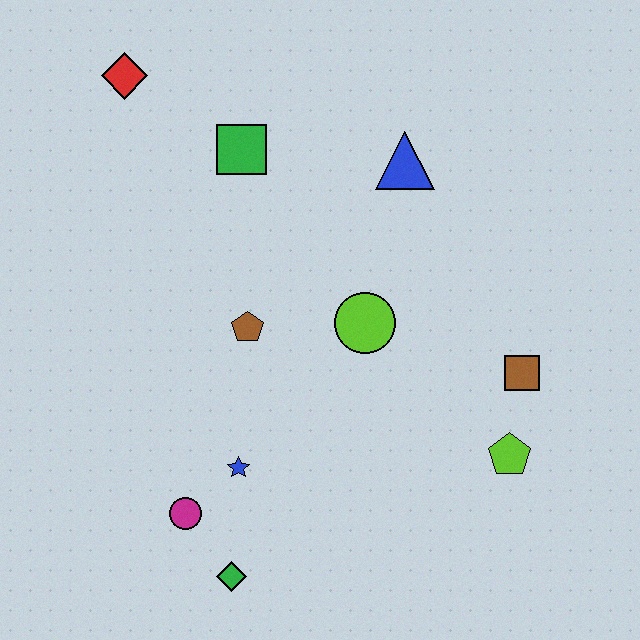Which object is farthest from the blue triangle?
The green diamond is farthest from the blue triangle.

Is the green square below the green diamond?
No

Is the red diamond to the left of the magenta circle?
Yes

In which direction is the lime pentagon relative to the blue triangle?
The lime pentagon is below the blue triangle.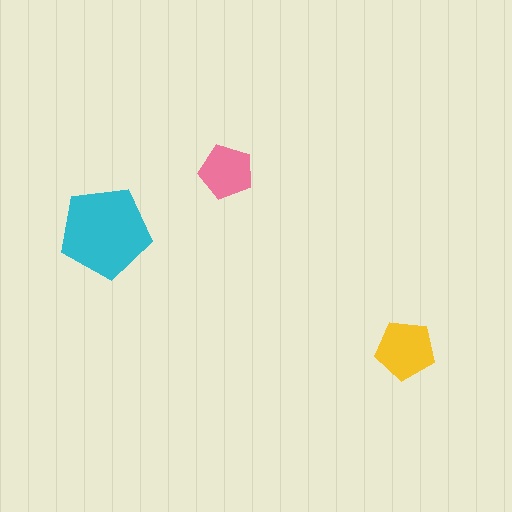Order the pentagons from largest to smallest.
the cyan one, the yellow one, the pink one.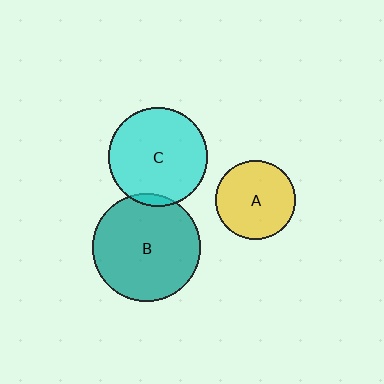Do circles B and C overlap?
Yes.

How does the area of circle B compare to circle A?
Approximately 1.8 times.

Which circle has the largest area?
Circle B (teal).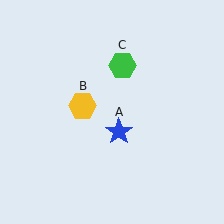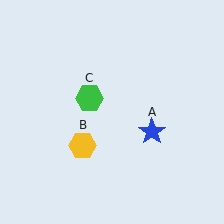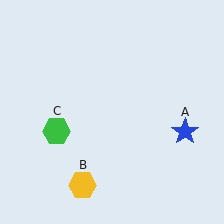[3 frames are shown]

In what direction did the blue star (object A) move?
The blue star (object A) moved right.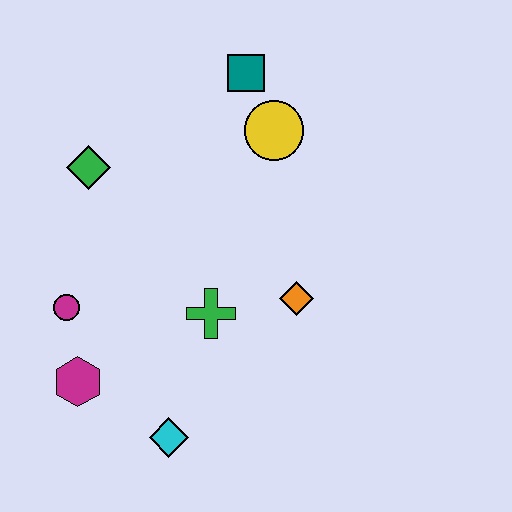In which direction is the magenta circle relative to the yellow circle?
The magenta circle is to the left of the yellow circle.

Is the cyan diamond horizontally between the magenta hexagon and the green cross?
Yes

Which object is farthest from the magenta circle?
The teal square is farthest from the magenta circle.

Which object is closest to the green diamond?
The magenta circle is closest to the green diamond.